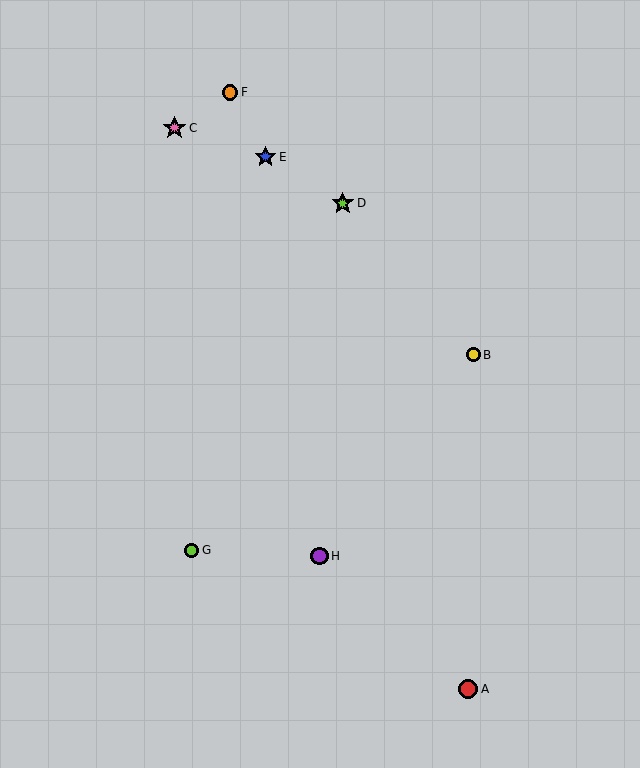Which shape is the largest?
The pink star (labeled C) is the largest.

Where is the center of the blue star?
The center of the blue star is at (266, 157).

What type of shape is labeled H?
Shape H is a purple circle.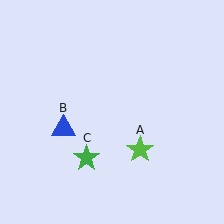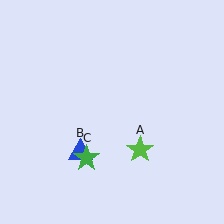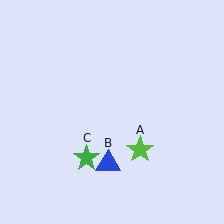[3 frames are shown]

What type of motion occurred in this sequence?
The blue triangle (object B) rotated counterclockwise around the center of the scene.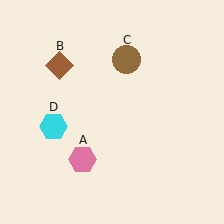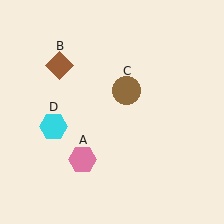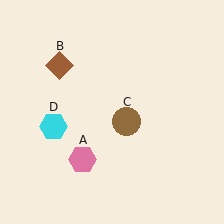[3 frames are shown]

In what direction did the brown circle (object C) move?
The brown circle (object C) moved down.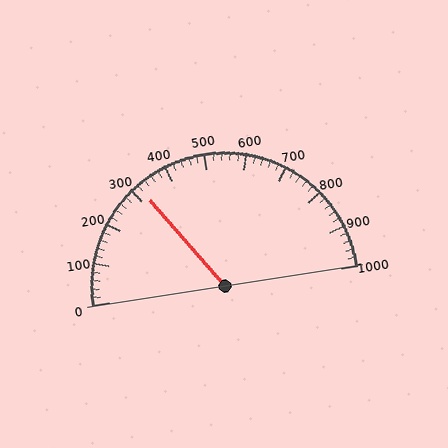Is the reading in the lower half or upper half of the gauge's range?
The reading is in the lower half of the range (0 to 1000).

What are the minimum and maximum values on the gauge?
The gauge ranges from 0 to 1000.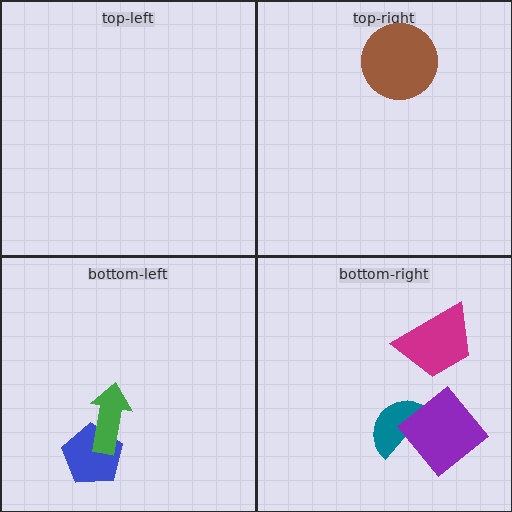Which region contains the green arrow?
The bottom-left region.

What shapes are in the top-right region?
The brown circle.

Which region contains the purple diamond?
The bottom-right region.